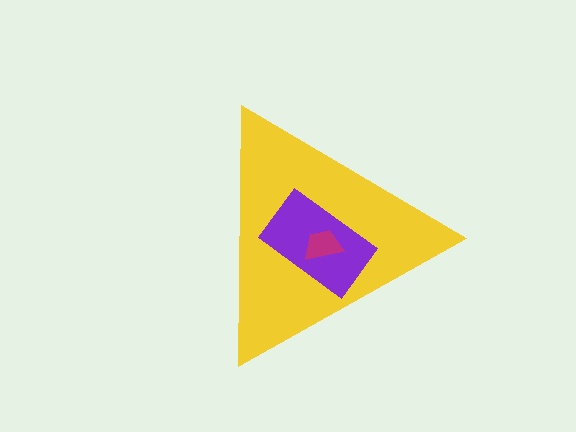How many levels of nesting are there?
3.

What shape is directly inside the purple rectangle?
The magenta trapezoid.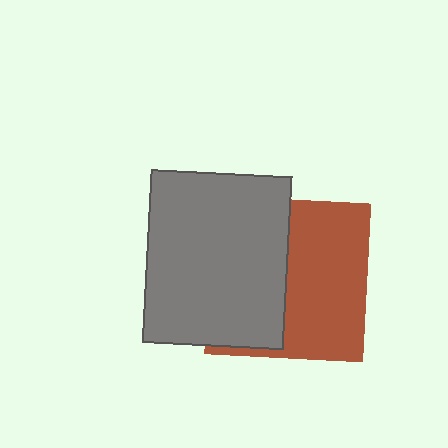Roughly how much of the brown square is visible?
About half of it is visible (roughly 53%).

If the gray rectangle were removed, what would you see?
You would see the complete brown square.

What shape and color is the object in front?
The object in front is a gray rectangle.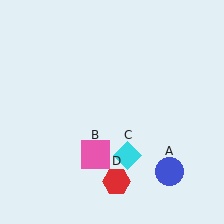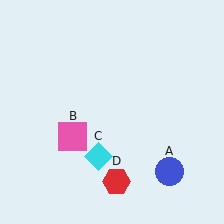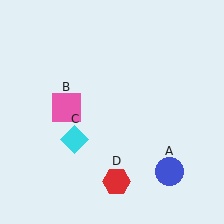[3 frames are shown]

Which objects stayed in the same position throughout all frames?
Blue circle (object A) and red hexagon (object D) remained stationary.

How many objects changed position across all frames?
2 objects changed position: pink square (object B), cyan diamond (object C).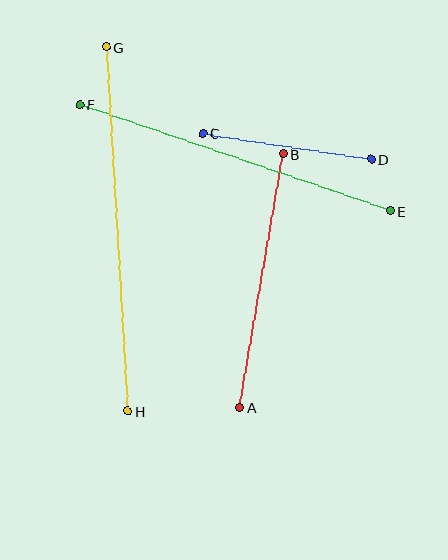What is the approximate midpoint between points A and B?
The midpoint is at approximately (262, 281) pixels.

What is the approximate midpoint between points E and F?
The midpoint is at approximately (235, 158) pixels.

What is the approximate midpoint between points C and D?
The midpoint is at approximately (287, 146) pixels.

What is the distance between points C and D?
The distance is approximately 170 pixels.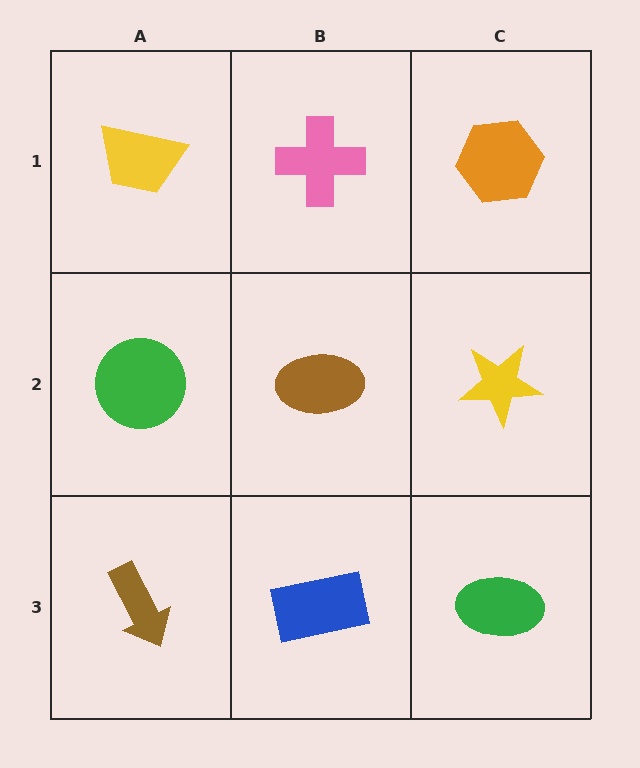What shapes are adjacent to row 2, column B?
A pink cross (row 1, column B), a blue rectangle (row 3, column B), a green circle (row 2, column A), a yellow star (row 2, column C).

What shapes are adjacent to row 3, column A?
A green circle (row 2, column A), a blue rectangle (row 3, column B).